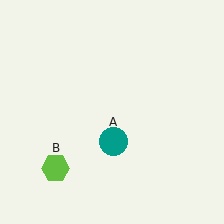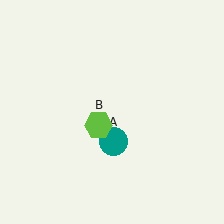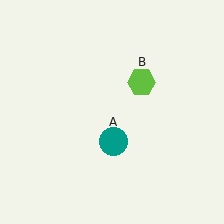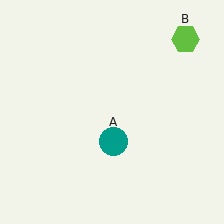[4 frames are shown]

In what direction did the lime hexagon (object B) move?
The lime hexagon (object B) moved up and to the right.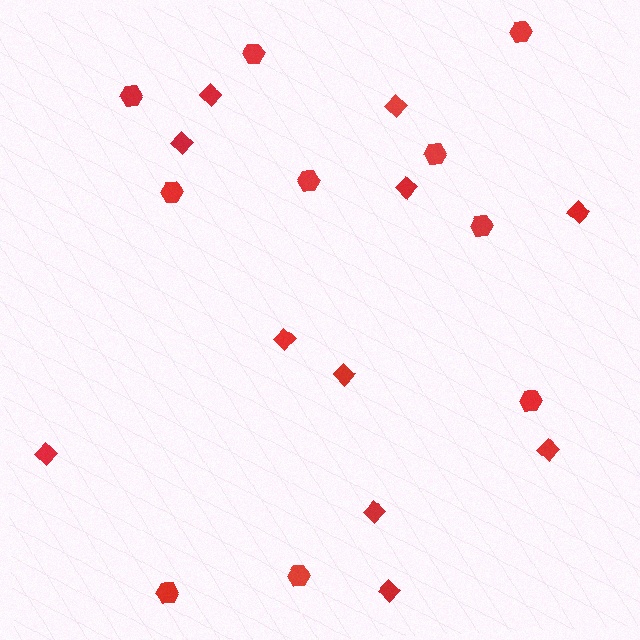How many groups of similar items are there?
There are 2 groups: one group of diamonds (11) and one group of hexagons (10).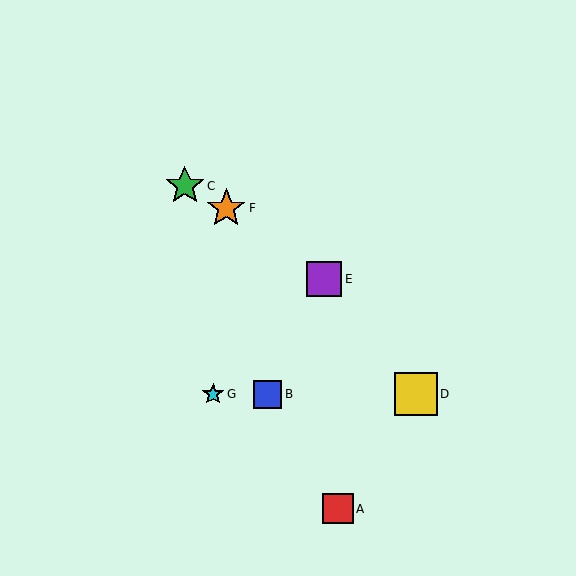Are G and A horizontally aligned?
No, G is at y≈394 and A is at y≈509.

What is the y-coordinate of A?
Object A is at y≈509.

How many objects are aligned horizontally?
3 objects (B, D, G) are aligned horizontally.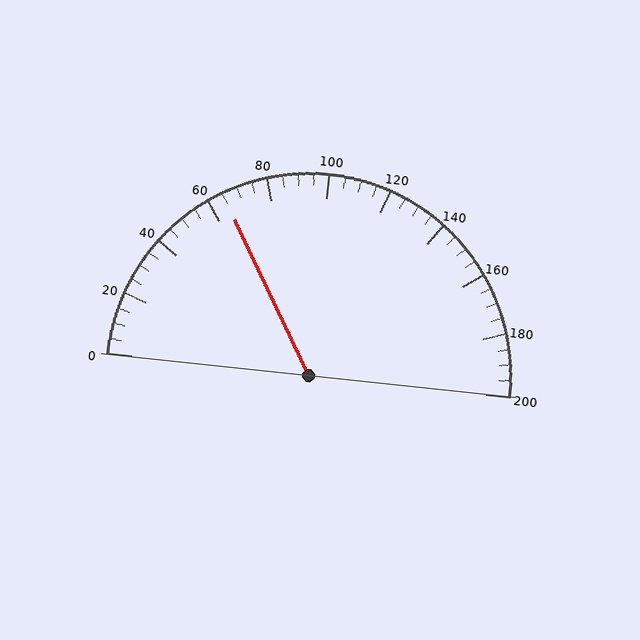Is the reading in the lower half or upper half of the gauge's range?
The reading is in the lower half of the range (0 to 200).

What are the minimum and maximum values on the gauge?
The gauge ranges from 0 to 200.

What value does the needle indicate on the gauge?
The needle indicates approximately 65.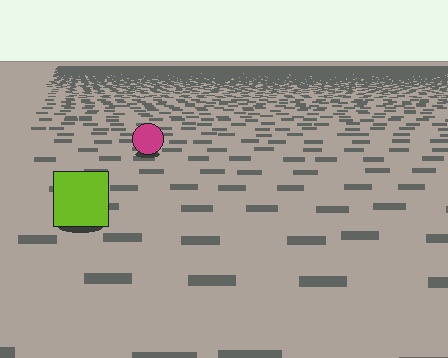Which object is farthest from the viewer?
The magenta circle is farthest from the viewer. It appears smaller and the ground texture around it is denser.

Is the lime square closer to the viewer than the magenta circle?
Yes. The lime square is closer — you can tell from the texture gradient: the ground texture is coarser near it.